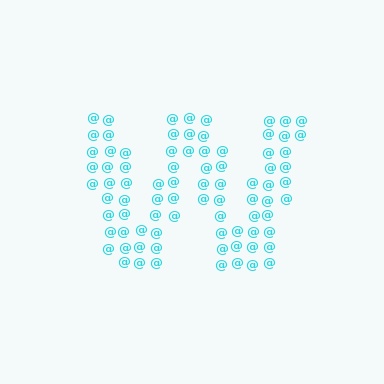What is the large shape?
The large shape is the letter W.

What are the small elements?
The small elements are at signs.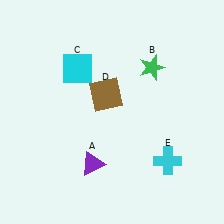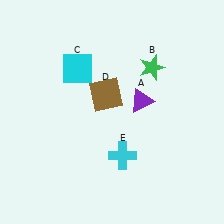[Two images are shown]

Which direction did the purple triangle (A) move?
The purple triangle (A) moved up.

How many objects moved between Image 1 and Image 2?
2 objects moved between the two images.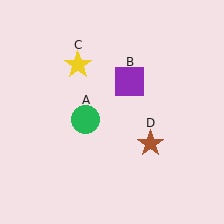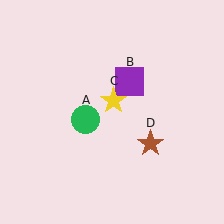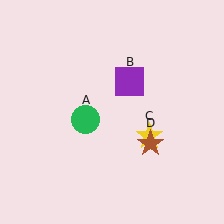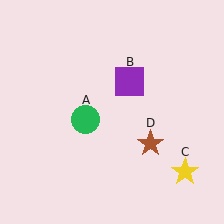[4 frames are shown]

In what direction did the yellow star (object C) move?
The yellow star (object C) moved down and to the right.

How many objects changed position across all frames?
1 object changed position: yellow star (object C).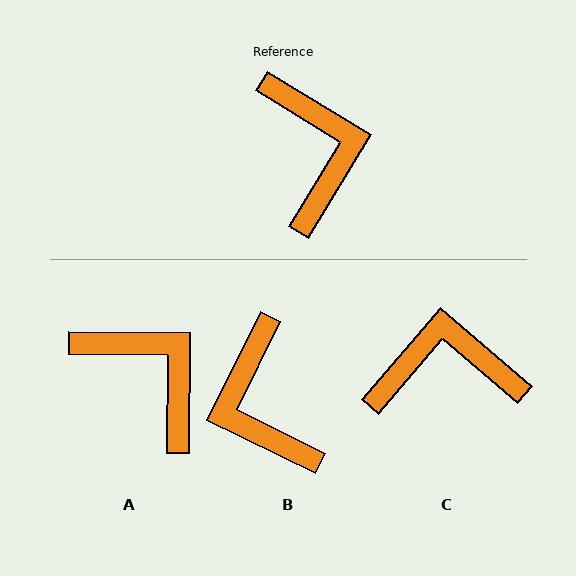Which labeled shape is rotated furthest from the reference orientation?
B, about 175 degrees away.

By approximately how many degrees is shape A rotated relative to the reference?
Approximately 31 degrees counter-clockwise.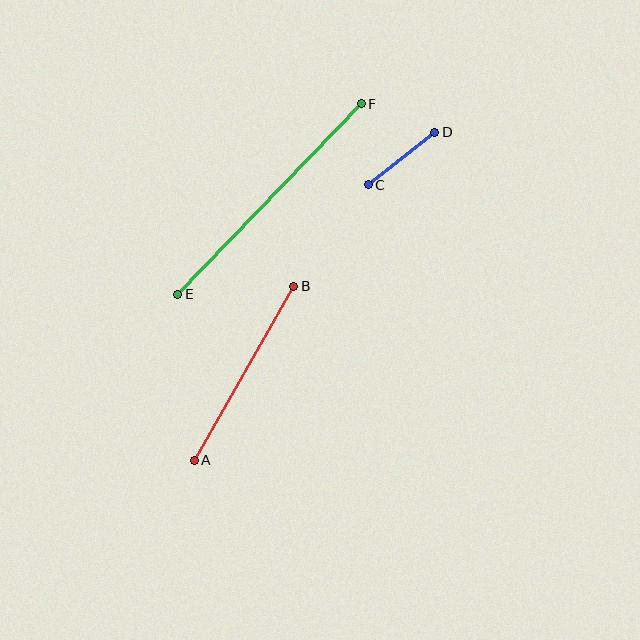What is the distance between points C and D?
The distance is approximately 85 pixels.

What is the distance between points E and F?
The distance is approximately 264 pixels.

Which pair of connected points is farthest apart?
Points E and F are farthest apart.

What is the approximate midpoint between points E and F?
The midpoint is at approximately (269, 199) pixels.